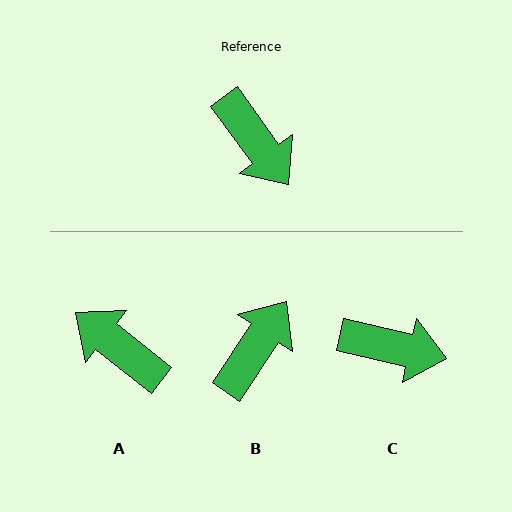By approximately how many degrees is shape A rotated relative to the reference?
Approximately 165 degrees clockwise.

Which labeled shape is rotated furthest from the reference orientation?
A, about 165 degrees away.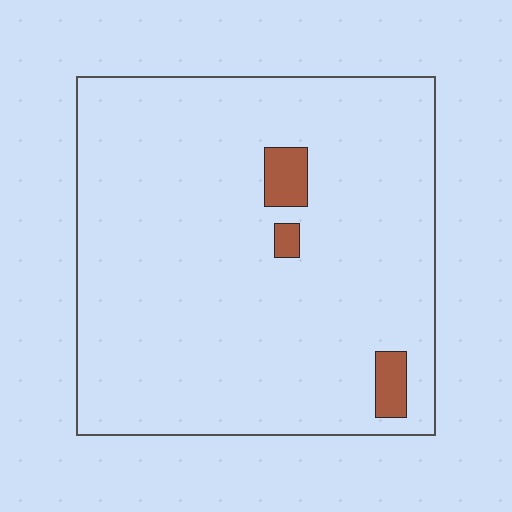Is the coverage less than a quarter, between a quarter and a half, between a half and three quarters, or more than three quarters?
Less than a quarter.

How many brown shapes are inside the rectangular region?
3.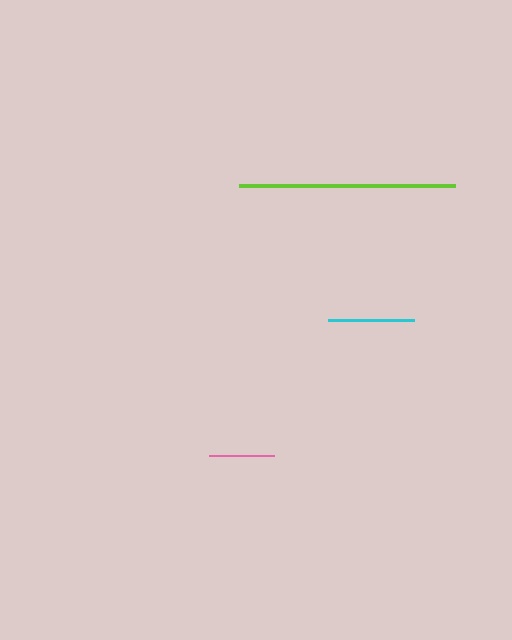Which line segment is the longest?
The lime line is the longest at approximately 216 pixels.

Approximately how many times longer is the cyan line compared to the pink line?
The cyan line is approximately 1.3 times the length of the pink line.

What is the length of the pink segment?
The pink segment is approximately 65 pixels long.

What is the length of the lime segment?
The lime segment is approximately 216 pixels long.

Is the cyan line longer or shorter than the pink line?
The cyan line is longer than the pink line.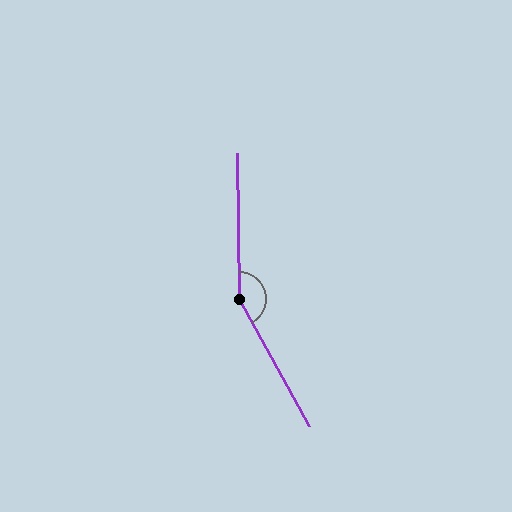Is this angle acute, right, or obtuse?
It is obtuse.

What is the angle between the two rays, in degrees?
Approximately 152 degrees.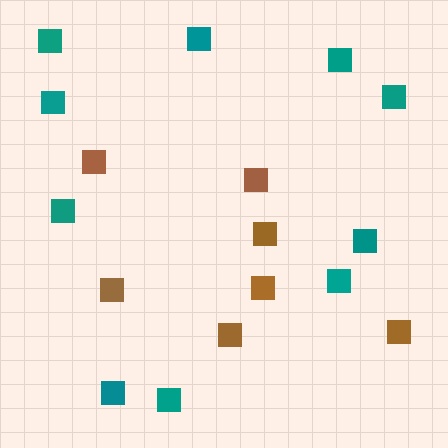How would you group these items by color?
There are 2 groups: one group of teal squares (10) and one group of brown squares (7).